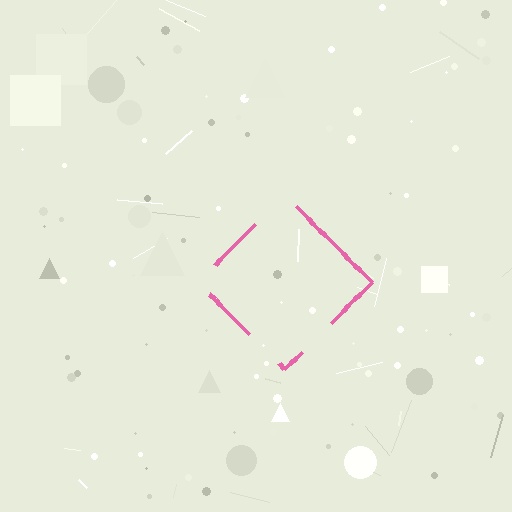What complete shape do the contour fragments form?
The contour fragments form a diamond.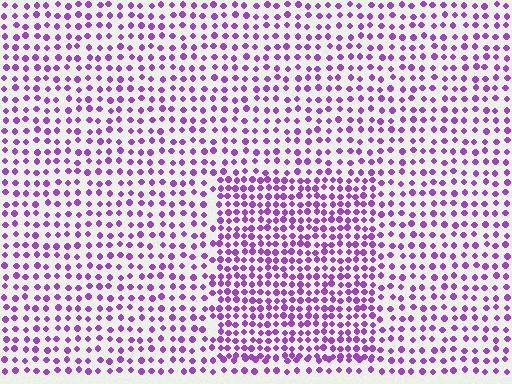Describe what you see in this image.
The image contains small purple elements arranged at two different densities. A rectangle-shaped region is visible where the elements are more densely packed than the surrounding area.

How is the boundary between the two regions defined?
The boundary is defined by a change in element density (approximately 1.7x ratio). All elements are the same color, size, and shape.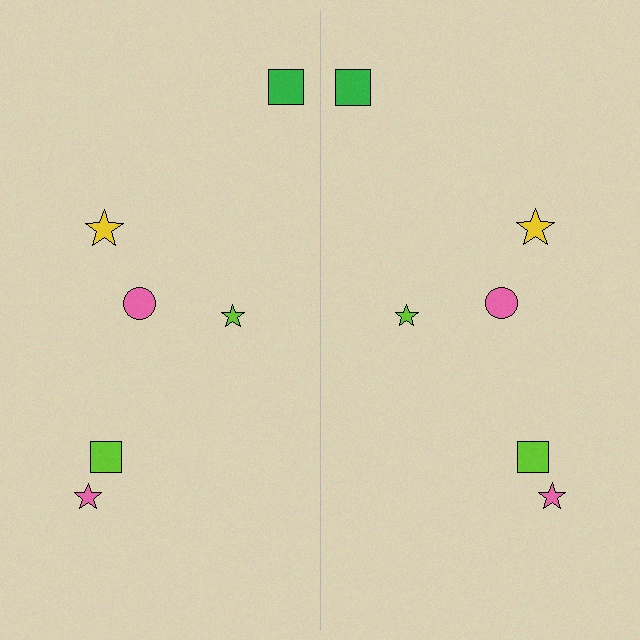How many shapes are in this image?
There are 12 shapes in this image.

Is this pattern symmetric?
Yes, this pattern has bilateral (reflection) symmetry.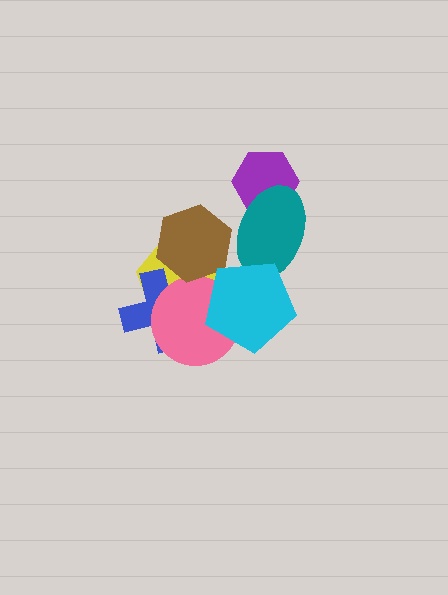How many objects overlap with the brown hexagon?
2 objects overlap with the brown hexagon.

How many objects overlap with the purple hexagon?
1 object overlaps with the purple hexagon.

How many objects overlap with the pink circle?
3 objects overlap with the pink circle.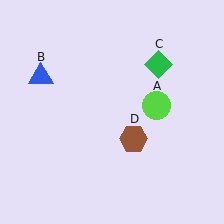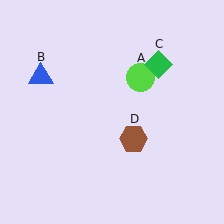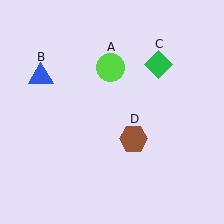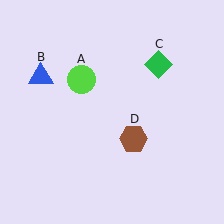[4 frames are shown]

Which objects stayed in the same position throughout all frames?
Blue triangle (object B) and green diamond (object C) and brown hexagon (object D) remained stationary.